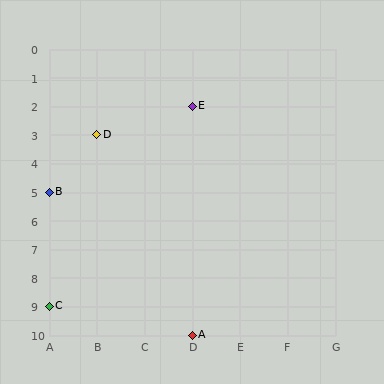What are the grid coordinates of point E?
Point E is at grid coordinates (D, 2).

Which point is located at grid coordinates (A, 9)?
Point C is at (A, 9).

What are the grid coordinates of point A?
Point A is at grid coordinates (D, 10).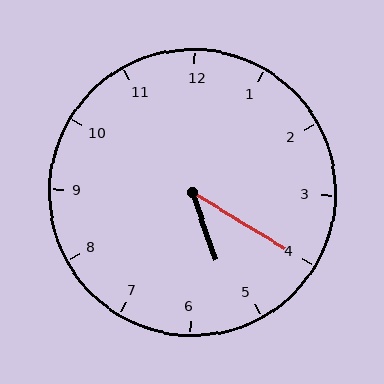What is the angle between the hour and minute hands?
Approximately 40 degrees.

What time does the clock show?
5:20.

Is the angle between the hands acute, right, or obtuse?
It is acute.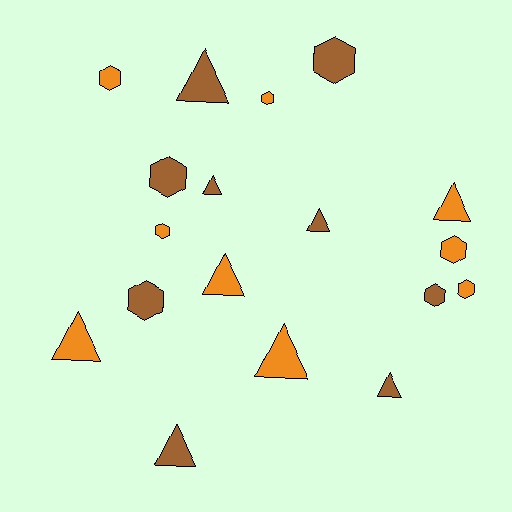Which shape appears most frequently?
Hexagon, with 9 objects.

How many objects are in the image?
There are 18 objects.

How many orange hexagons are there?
There are 5 orange hexagons.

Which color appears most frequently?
Orange, with 9 objects.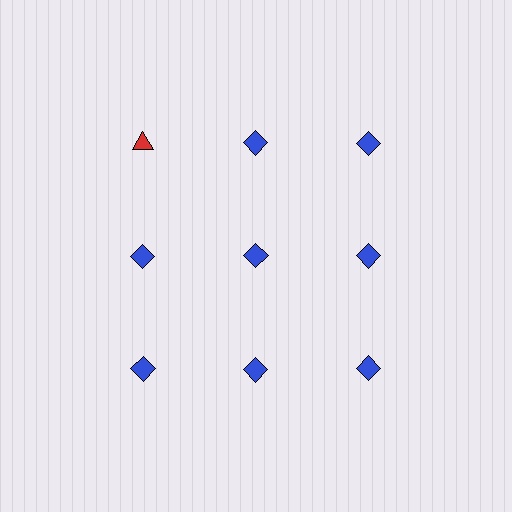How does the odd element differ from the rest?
It differs in both color (red instead of blue) and shape (triangle instead of diamond).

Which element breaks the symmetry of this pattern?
The red triangle in the top row, leftmost column breaks the symmetry. All other shapes are blue diamonds.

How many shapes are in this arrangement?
There are 9 shapes arranged in a grid pattern.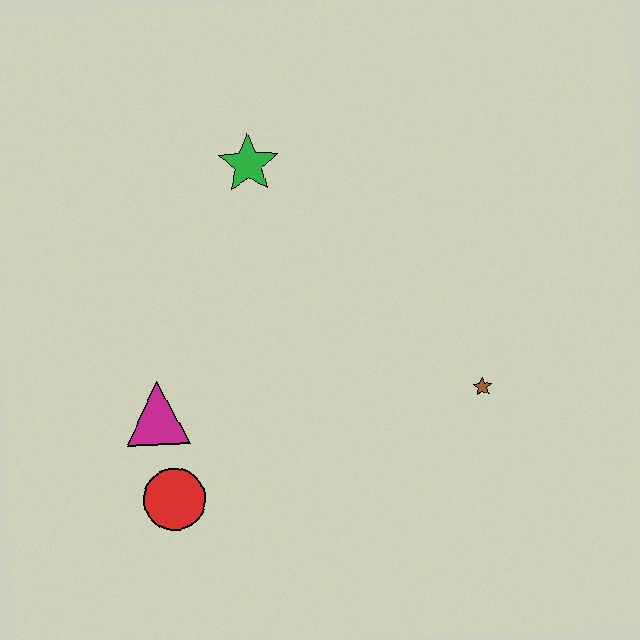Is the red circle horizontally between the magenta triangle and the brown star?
Yes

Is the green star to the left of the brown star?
Yes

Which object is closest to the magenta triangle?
The red circle is closest to the magenta triangle.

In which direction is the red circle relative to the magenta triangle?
The red circle is below the magenta triangle.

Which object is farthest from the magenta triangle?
The brown star is farthest from the magenta triangle.